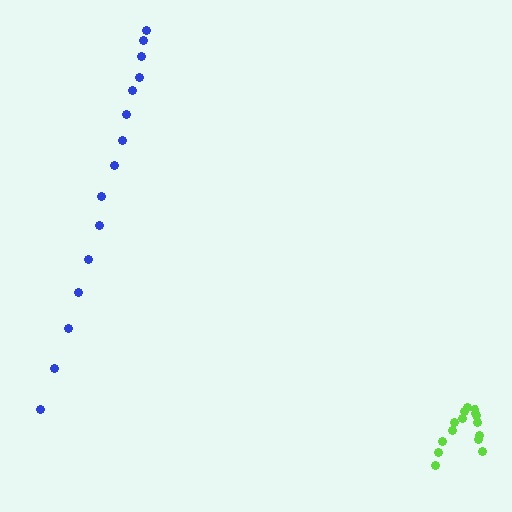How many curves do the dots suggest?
There are 2 distinct paths.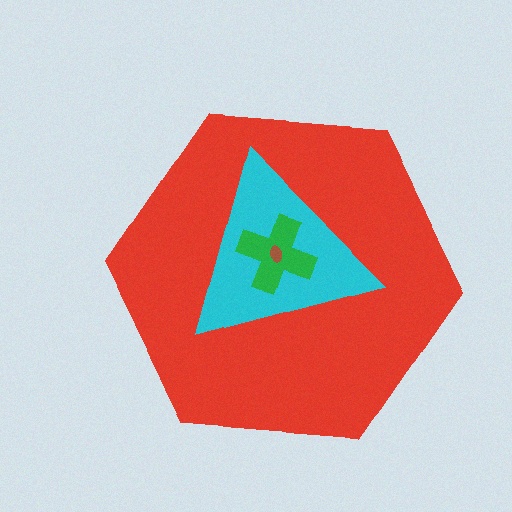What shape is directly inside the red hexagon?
The cyan triangle.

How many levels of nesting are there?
4.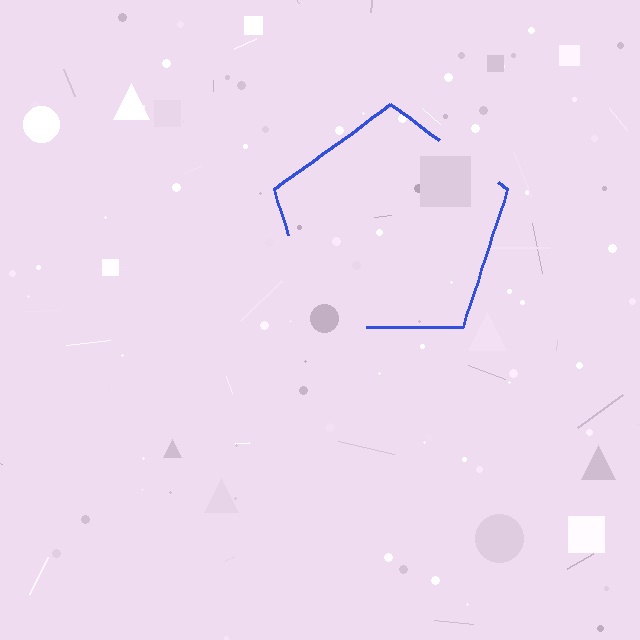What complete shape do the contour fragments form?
The contour fragments form a pentagon.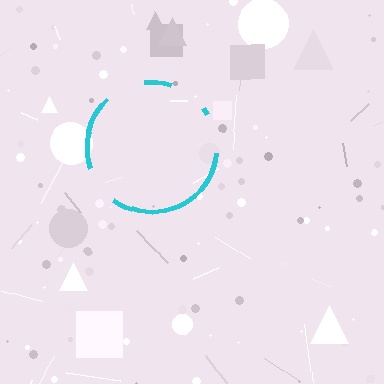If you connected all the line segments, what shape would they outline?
They would outline a circle.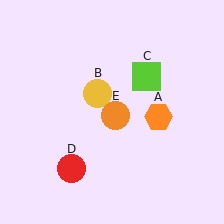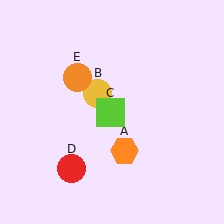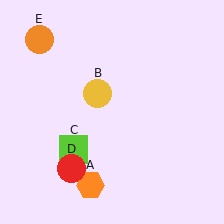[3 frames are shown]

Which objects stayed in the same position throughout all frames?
Yellow circle (object B) and red circle (object D) remained stationary.